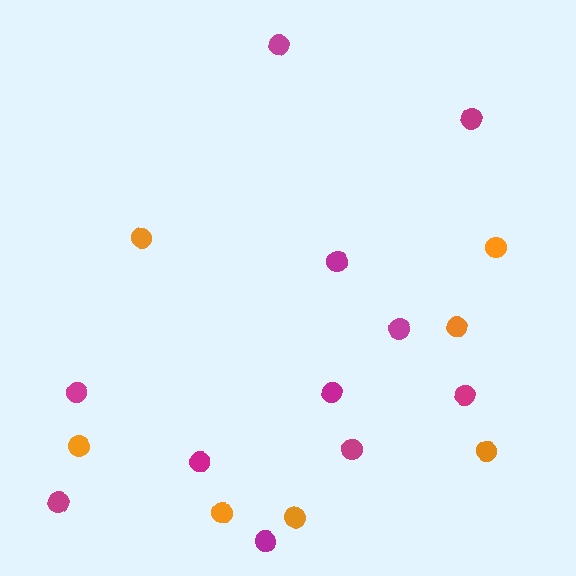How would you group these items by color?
There are 2 groups: one group of magenta circles (11) and one group of orange circles (7).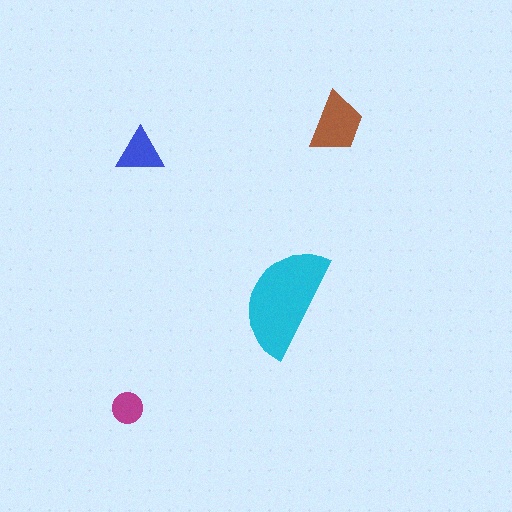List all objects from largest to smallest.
The cyan semicircle, the brown trapezoid, the blue triangle, the magenta circle.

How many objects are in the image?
There are 4 objects in the image.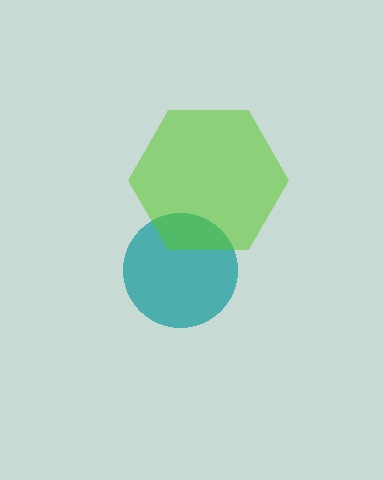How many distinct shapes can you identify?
There are 2 distinct shapes: a teal circle, a lime hexagon.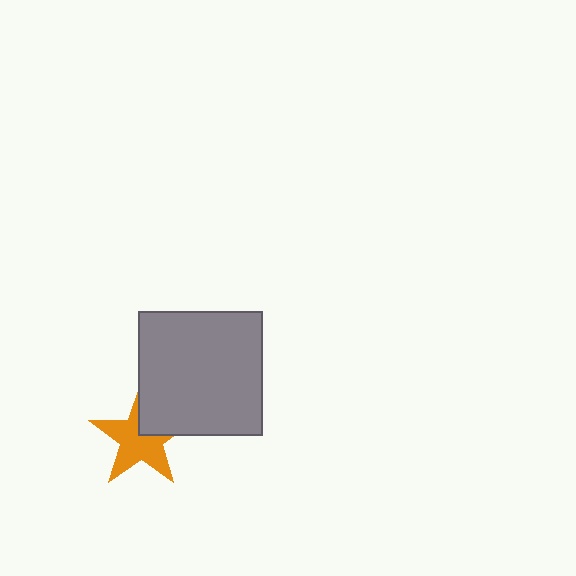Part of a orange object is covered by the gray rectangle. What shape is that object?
It is a star.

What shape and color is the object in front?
The object in front is a gray rectangle.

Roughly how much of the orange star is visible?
Most of it is visible (roughly 69%).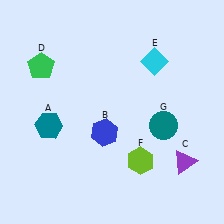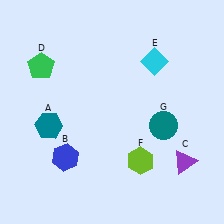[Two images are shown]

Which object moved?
The blue hexagon (B) moved left.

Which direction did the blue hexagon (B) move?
The blue hexagon (B) moved left.